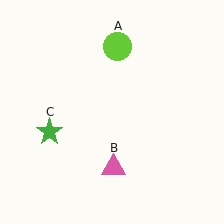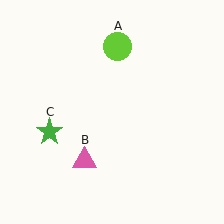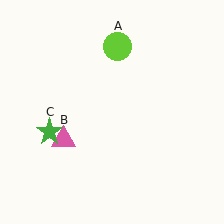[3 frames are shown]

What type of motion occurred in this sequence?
The pink triangle (object B) rotated clockwise around the center of the scene.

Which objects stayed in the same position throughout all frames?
Lime circle (object A) and green star (object C) remained stationary.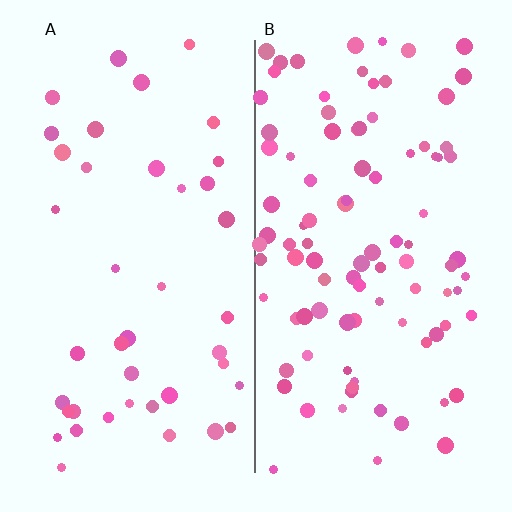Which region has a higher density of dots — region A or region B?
B (the right).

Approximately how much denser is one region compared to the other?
Approximately 2.3× — region B over region A.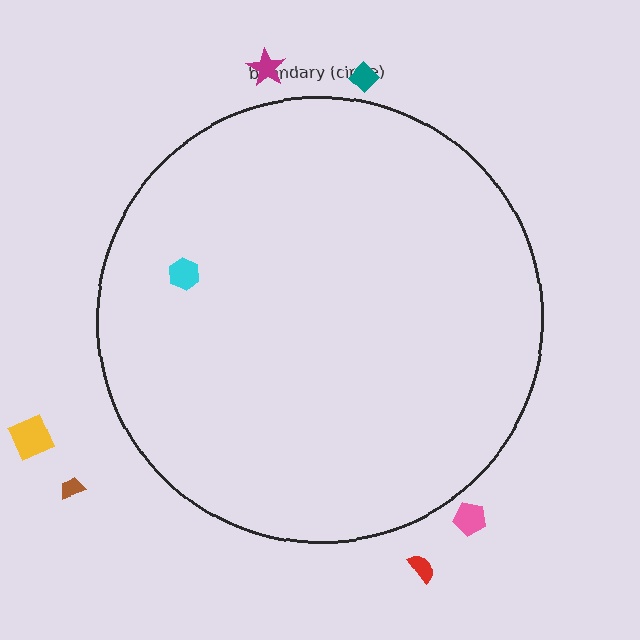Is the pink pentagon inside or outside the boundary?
Outside.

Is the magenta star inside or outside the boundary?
Outside.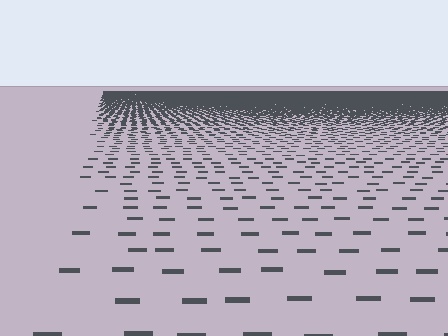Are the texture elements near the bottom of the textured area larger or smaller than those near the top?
Larger. Near the bottom, elements are closer to the viewer and appear at a bigger on-screen size.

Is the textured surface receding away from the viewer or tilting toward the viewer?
The surface is receding away from the viewer. Texture elements get smaller and denser toward the top.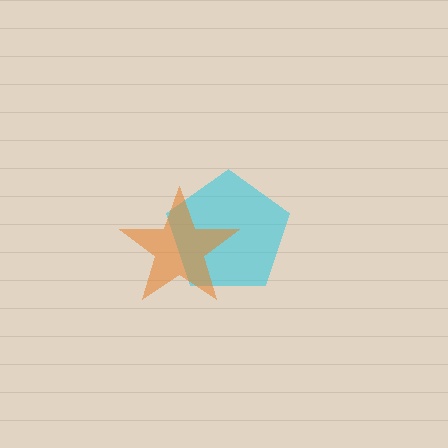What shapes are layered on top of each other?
The layered shapes are: a cyan pentagon, an orange star.